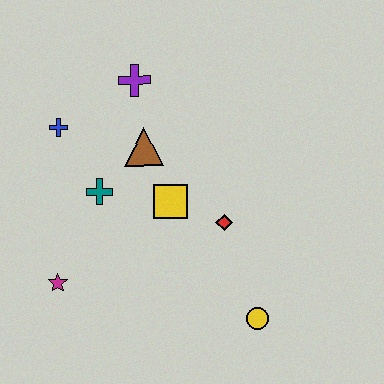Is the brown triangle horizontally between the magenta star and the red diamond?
Yes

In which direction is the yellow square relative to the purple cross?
The yellow square is below the purple cross.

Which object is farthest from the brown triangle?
The yellow circle is farthest from the brown triangle.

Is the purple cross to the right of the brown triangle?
No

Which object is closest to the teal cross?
The brown triangle is closest to the teal cross.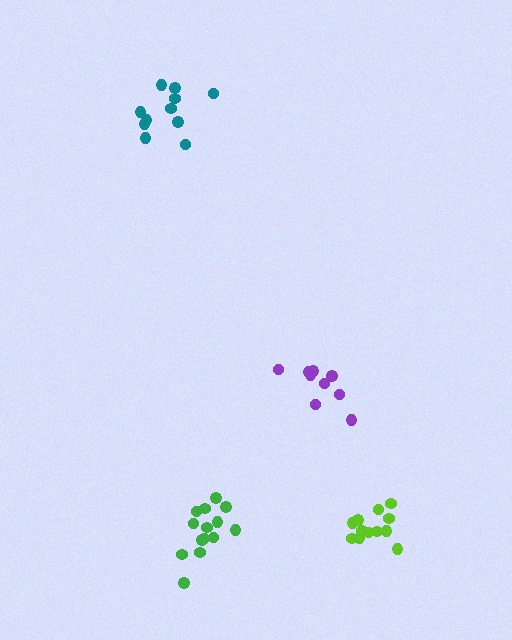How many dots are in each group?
Group 1: 14 dots, Group 2: 12 dots, Group 3: 10 dots, Group 4: 11 dots (47 total).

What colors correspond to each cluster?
The clusters are colored: green, lime, purple, teal.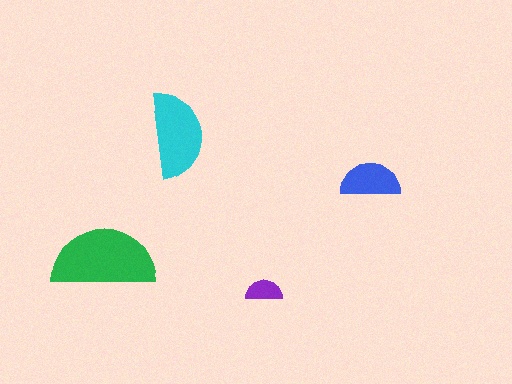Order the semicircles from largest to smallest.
the green one, the cyan one, the blue one, the purple one.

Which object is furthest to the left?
The green semicircle is leftmost.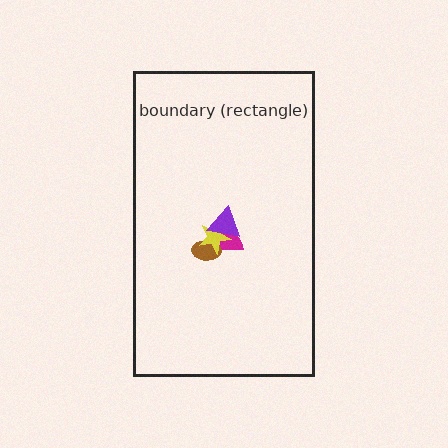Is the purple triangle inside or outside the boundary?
Inside.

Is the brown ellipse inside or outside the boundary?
Inside.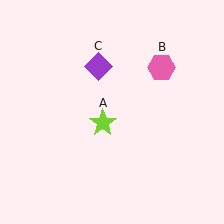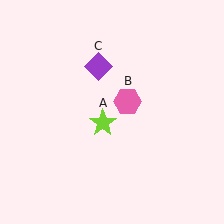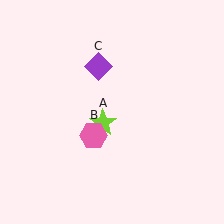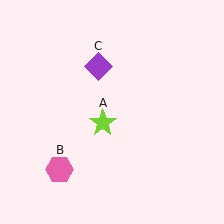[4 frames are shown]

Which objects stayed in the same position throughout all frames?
Lime star (object A) and purple diamond (object C) remained stationary.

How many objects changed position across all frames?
1 object changed position: pink hexagon (object B).